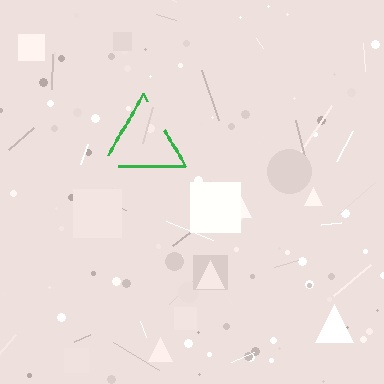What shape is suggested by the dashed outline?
The dashed outline suggests a triangle.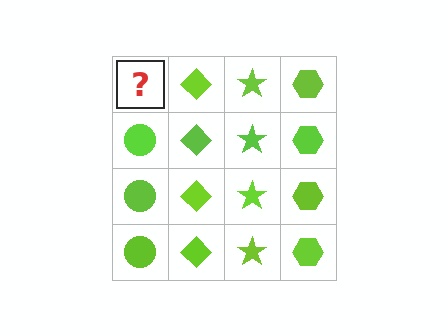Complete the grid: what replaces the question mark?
The question mark should be replaced with a lime circle.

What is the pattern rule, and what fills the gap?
The rule is that each column has a consistent shape. The gap should be filled with a lime circle.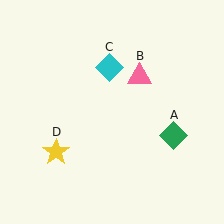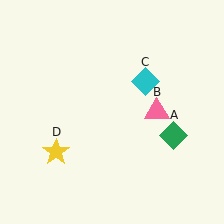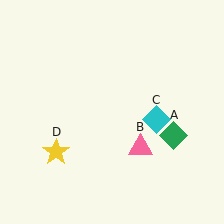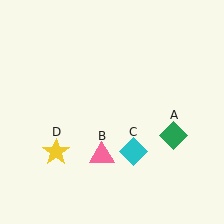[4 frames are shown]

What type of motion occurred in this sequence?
The pink triangle (object B), cyan diamond (object C) rotated clockwise around the center of the scene.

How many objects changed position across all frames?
2 objects changed position: pink triangle (object B), cyan diamond (object C).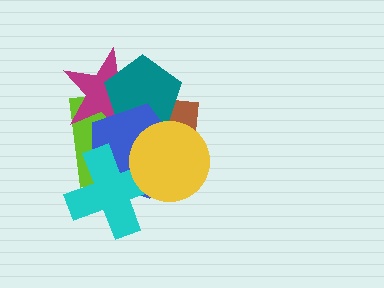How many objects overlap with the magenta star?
4 objects overlap with the magenta star.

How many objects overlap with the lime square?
6 objects overlap with the lime square.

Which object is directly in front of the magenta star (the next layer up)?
The brown square is directly in front of the magenta star.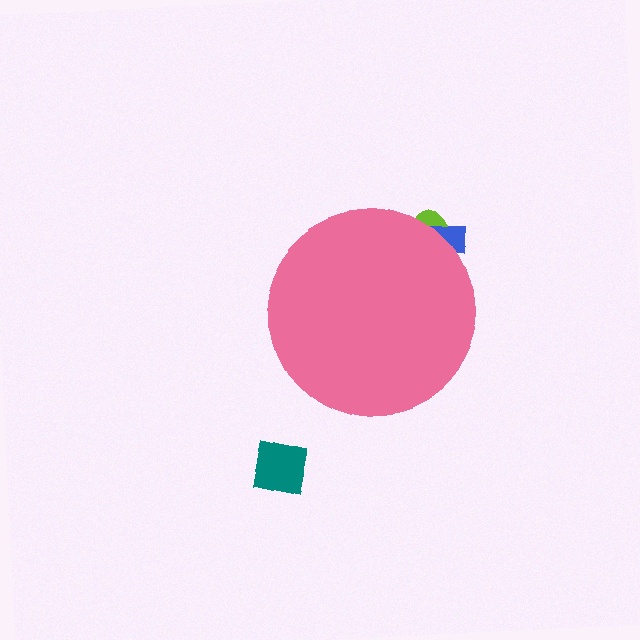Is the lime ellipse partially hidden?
Yes, the lime ellipse is partially hidden behind the pink circle.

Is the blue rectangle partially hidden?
Yes, the blue rectangle is partially hidden behind the pink circle.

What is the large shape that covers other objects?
A pink circle.